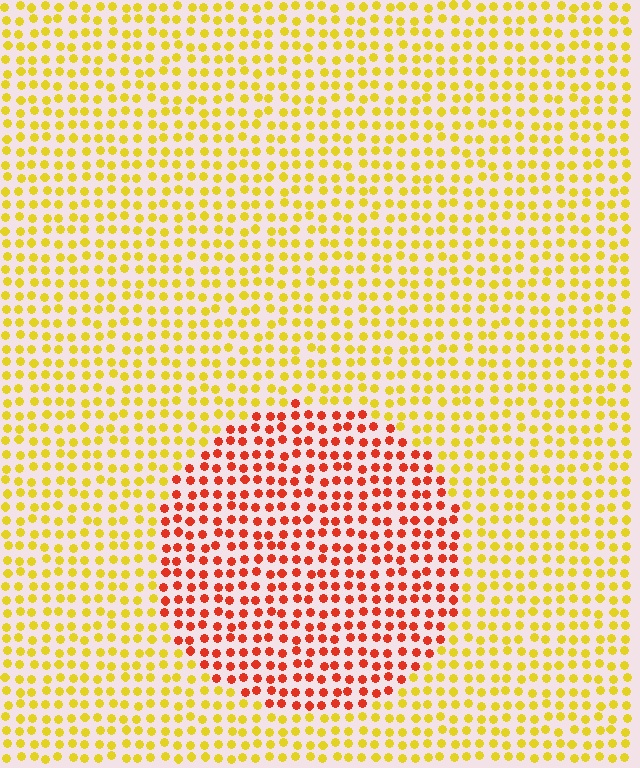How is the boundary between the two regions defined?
The boundary is defined purely by a slight shift in hue (about 50 degrees). Spacing, size, and orientation are identical on both sides.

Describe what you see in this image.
The image is filled with small yellow elements in a uniform arrangement. A circle-shaped region is visible where the elements are tinted to a slightly different hue, forming a subtle color boundary.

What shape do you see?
I see a circle.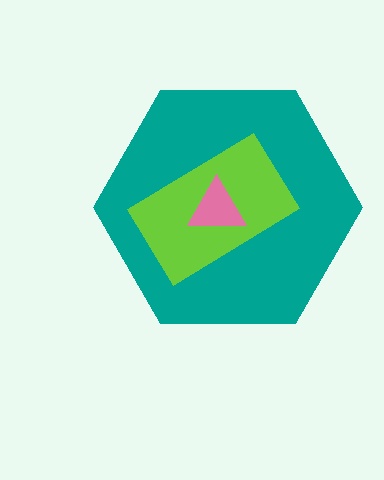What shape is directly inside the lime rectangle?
The pink triangle.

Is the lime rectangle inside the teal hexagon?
Yes.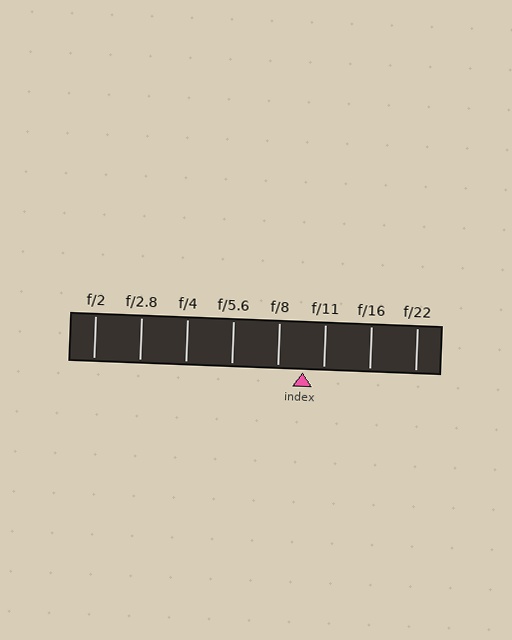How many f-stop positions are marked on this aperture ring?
There are 8 f-stop positions marked.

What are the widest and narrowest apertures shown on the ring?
The widest aperture shown is f/2 and the narrowest is f/22.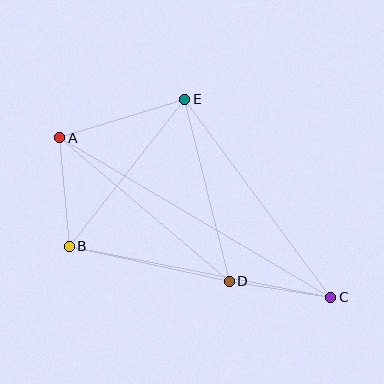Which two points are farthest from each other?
Points A and C are farthest from each other.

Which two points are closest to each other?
Points C and D are closest to each other.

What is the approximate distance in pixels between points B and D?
The distance between B and D is approximately 164 pixels.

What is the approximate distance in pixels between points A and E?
The distance between A and E is approximately 131 pixels.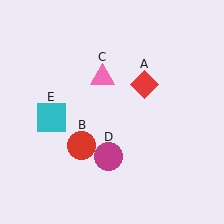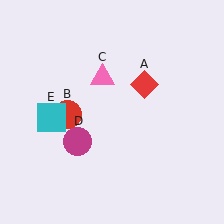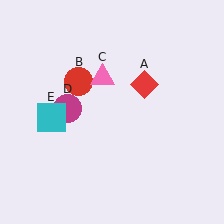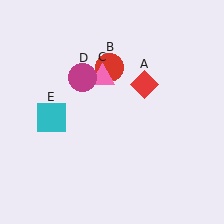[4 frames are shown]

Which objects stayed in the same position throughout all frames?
Red diamond (object A) and pink triangle (object C) and cyan square (object E) remained stationary.